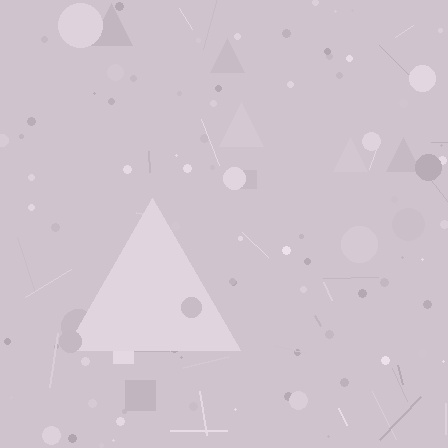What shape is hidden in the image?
A triangle is hidden in the image.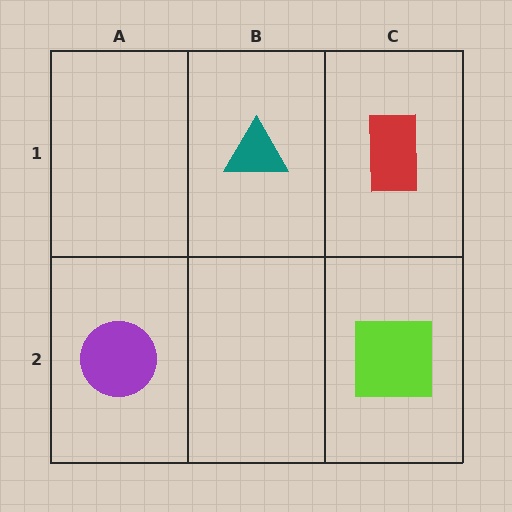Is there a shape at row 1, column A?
No, that cell is empty.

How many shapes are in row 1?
2 shapes.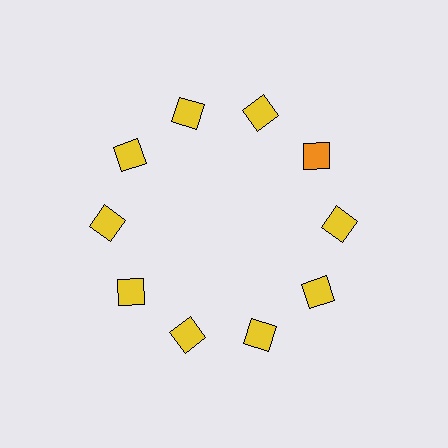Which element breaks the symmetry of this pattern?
The orange square at roughly the 2 o'clock position breaks the symmetry. All other shapes are yellow squares.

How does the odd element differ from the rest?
It has a different color: orange instead of yellow.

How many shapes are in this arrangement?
There are 10 shapes arranged in a ring pattern.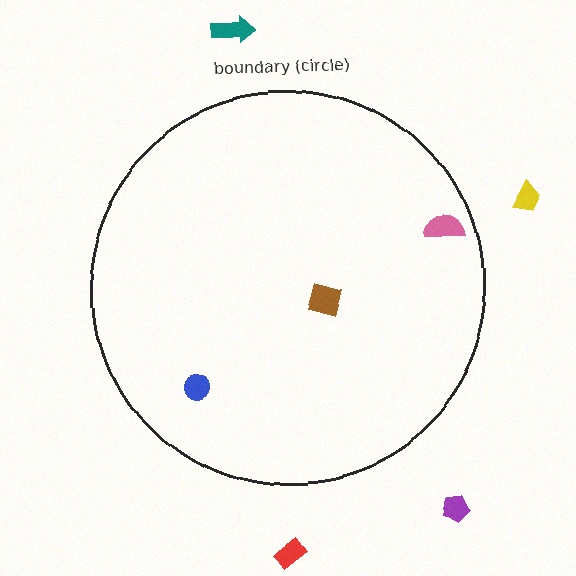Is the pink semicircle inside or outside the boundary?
Inside.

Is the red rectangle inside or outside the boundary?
Outside.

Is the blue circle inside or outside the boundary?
Inside.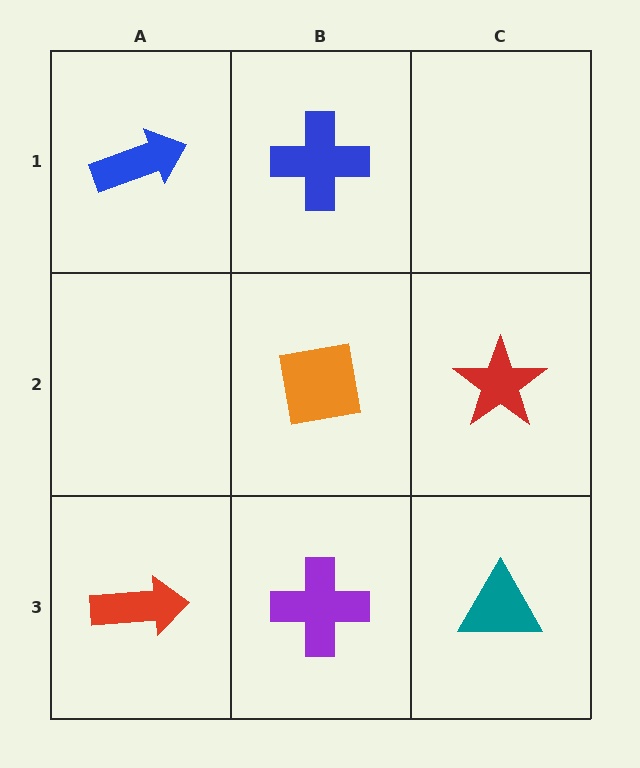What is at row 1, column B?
A blue cross.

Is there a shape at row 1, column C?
No, that cell is empty.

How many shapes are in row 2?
2 shapes.